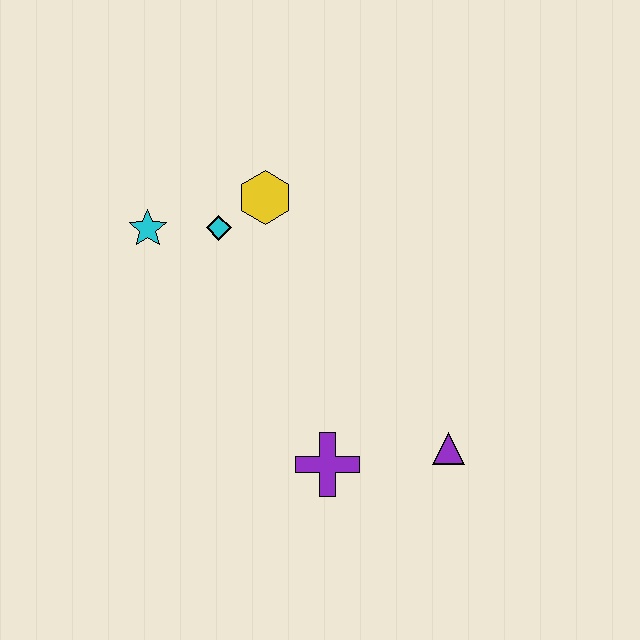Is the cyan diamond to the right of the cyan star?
Yes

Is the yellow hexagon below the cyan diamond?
No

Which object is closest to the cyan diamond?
The yellow hexagon is closest to the cyan diamond.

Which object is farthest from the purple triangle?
The cyan star is farthest from the purple triangle.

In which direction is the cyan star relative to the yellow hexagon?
The cyan star is to the left of the yellow hexagon.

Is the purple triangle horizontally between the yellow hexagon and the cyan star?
No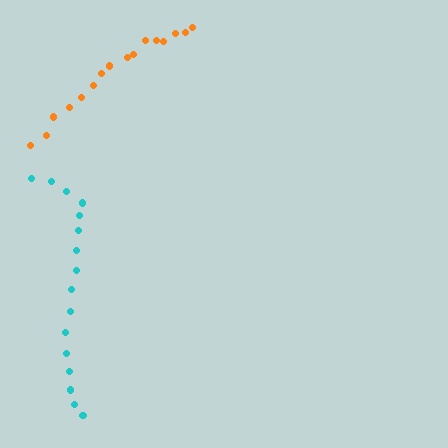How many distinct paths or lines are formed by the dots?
There are 2 distinct paths.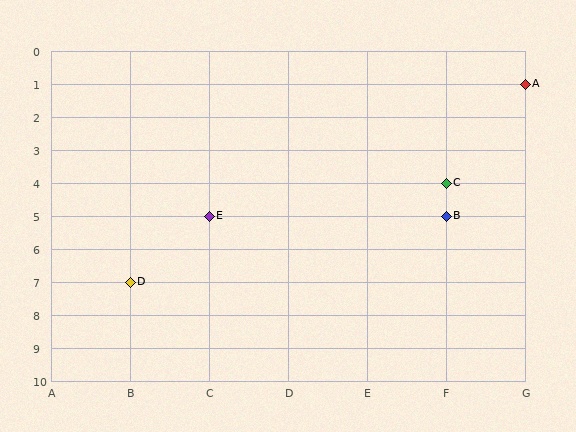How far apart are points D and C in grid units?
Points D and C are 4 columns and 3 rows apart (about 5.0 grid units diagonally).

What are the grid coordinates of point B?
Point B is at grid coordinates (F, 5).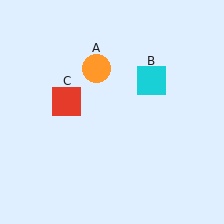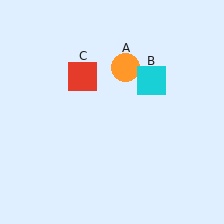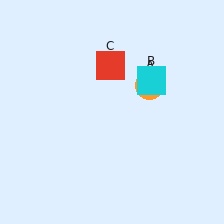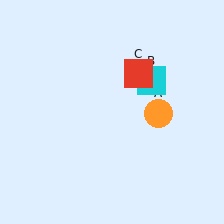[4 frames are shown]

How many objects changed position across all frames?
2 objects changed position: orange circle (object A), red square (object C).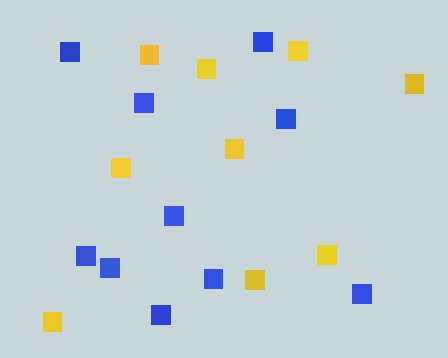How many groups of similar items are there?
There are 2 groups: one group of yellow squares (9) and one group of blue squares (10).